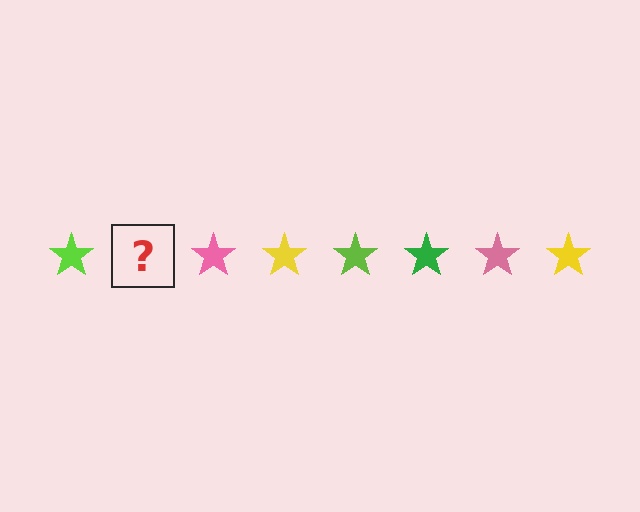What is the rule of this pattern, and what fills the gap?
The rule is that the pattern cycles through lime, green, pink, yellow stars. The gap should be filled with a green star.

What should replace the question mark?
The question mark should be replaced with a green star.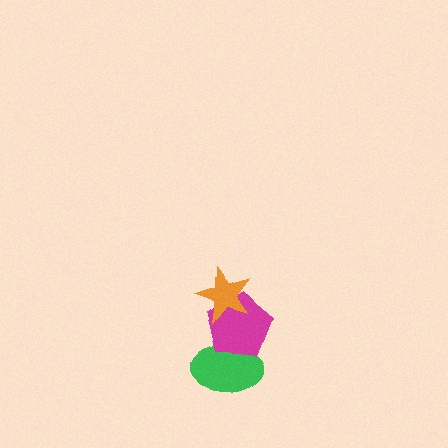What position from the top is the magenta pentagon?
The magenta pentagon is 2nd from the top.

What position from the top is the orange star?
The orange star is 1st from the top.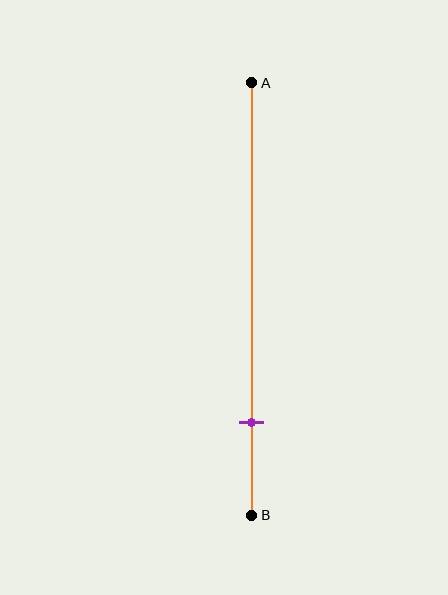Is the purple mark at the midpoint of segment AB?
No, the mark is at about 80% from A, not at the 50% midpoint.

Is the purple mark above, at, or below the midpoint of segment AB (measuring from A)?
The purple mark is below the midpoint of segment AB.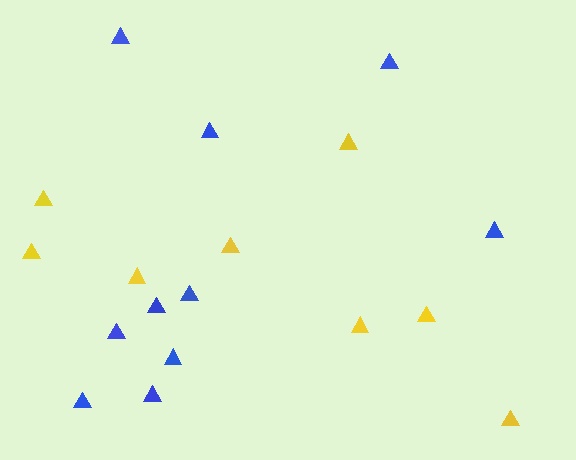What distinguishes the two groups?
There are 2 groups: one group of yellow triangles (8) and one group of blue triangles (10).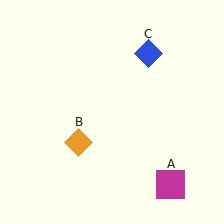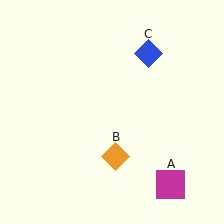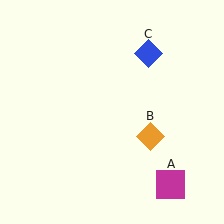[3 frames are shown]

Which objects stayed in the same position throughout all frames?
Magenta square (object A) and blue diamond (object C) remained stationary.